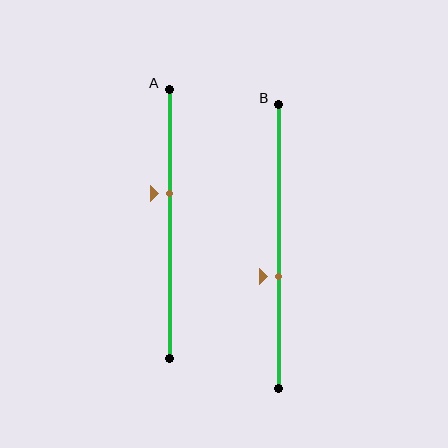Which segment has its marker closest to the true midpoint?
Segment B has its marker closest to the true midpoint.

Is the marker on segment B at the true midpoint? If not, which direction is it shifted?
No, the marker on segment B is shifted downward by about 11% of the segment length.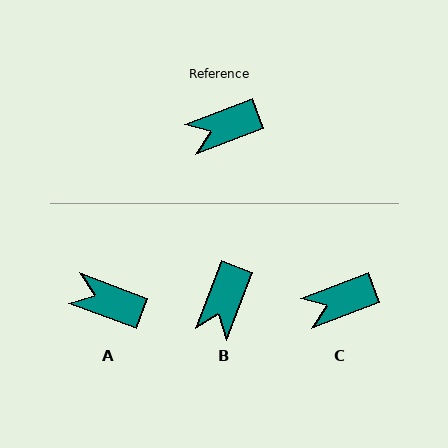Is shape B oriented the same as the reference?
No, it is off by about 48 degrees.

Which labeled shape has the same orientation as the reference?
C.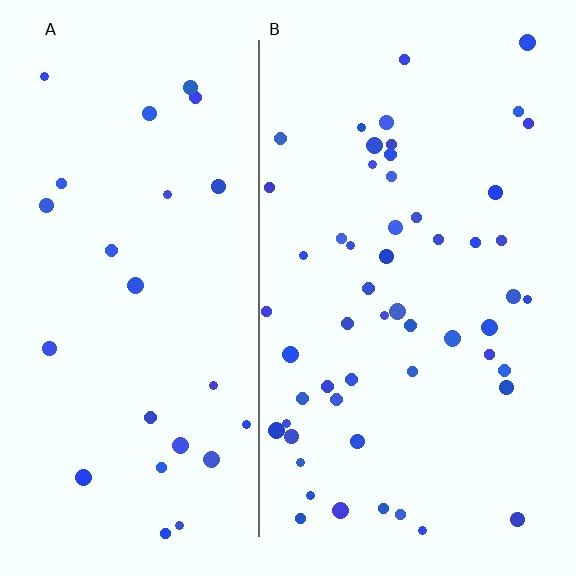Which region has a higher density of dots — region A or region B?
B (the right).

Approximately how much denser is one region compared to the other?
Approximately 2.1× — region B over region A.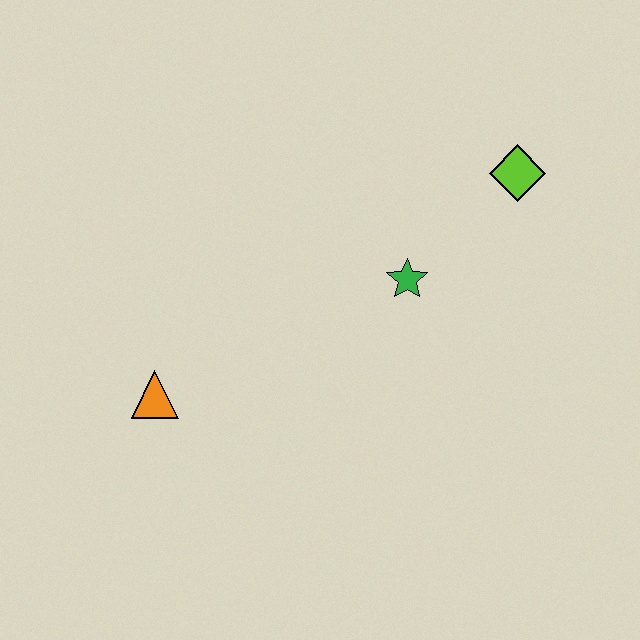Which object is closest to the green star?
The lime diamond is closest to the green star.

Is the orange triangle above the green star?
No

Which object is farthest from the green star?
The orange triangle is farthest from the green star.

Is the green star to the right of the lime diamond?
No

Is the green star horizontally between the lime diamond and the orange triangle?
Yes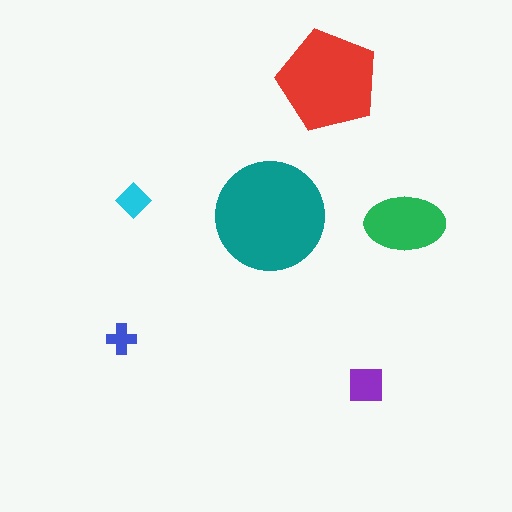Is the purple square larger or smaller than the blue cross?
Larger.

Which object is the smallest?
The blue cross.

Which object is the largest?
The teal circle.